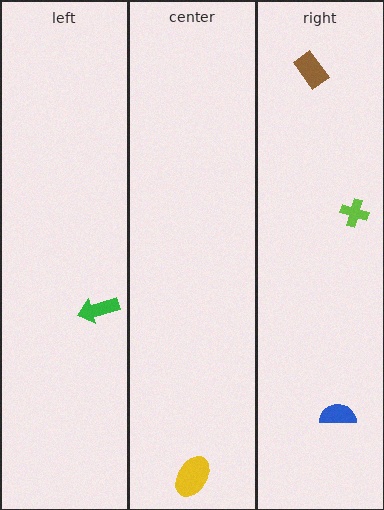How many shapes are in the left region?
1.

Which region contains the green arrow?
The left region.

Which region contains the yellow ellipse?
The center region.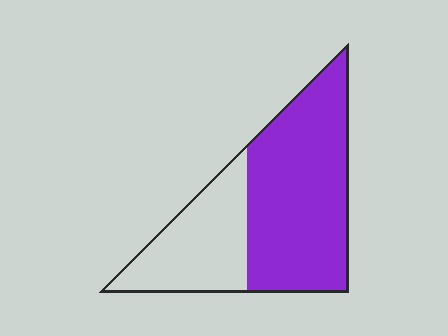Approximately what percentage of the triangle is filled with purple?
Approximately 65%.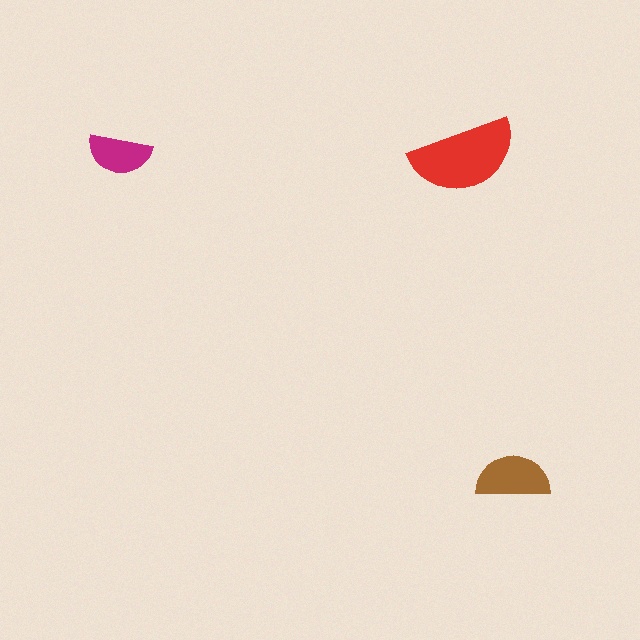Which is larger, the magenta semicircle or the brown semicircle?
The brown one.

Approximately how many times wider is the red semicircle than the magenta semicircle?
About 1.5 times wider.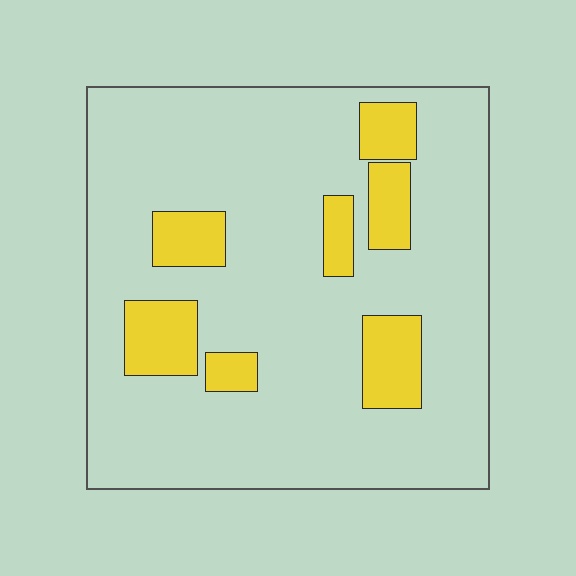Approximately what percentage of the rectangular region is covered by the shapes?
Approximately 15%.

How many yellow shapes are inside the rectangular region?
7.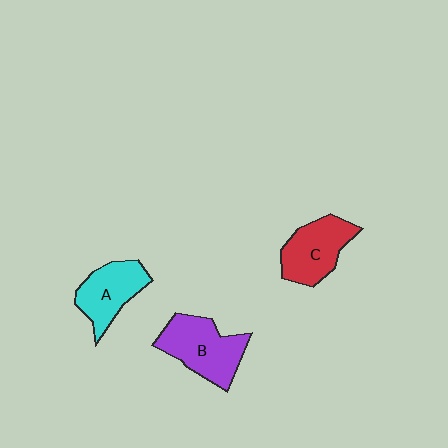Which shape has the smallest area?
Shape A (cyan).